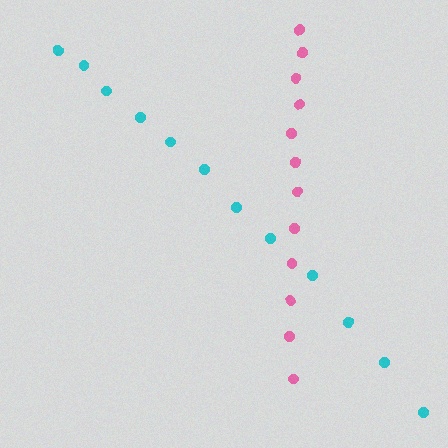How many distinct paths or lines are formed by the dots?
There are 2 distinct paths.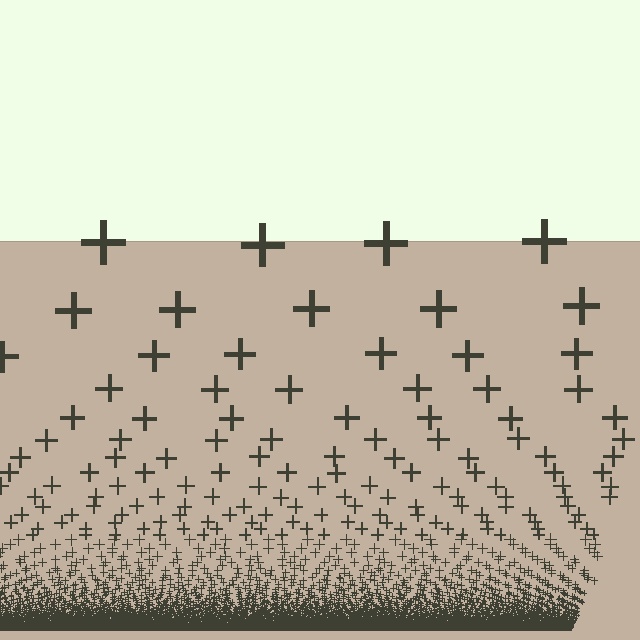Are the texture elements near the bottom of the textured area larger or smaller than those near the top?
Smaller. The gradient is inverted — elements near the bottom are smaller and denser.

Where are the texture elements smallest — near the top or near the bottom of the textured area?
Near the bottom.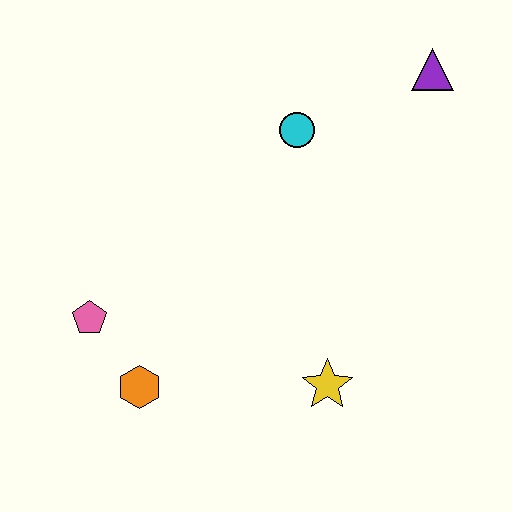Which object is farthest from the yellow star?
The purple triangle is farthest from the yellow star.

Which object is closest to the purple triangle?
The cyan circle is closest to the purple triangle.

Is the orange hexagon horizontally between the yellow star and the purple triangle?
No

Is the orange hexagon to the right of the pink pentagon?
Yes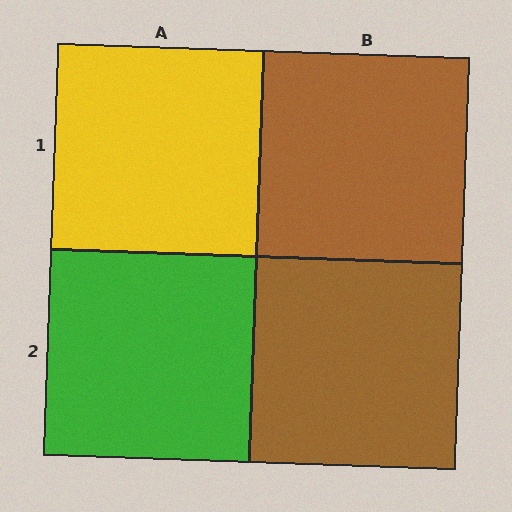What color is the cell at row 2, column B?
Brown.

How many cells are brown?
2 cells are brown.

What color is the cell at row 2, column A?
Green.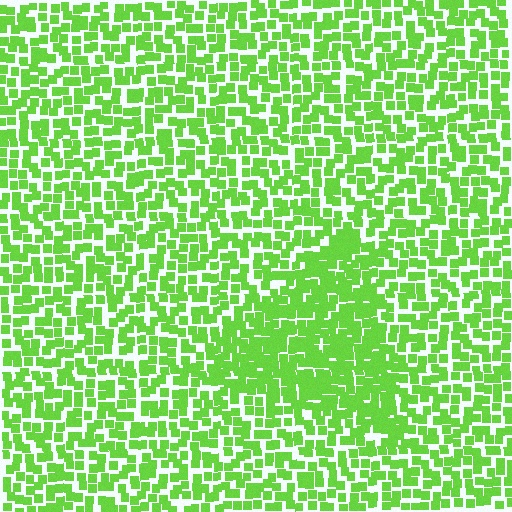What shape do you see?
I see a triangle.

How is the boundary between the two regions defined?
The boundary is defined by a change in element density (approximately 1.6x ratio). All elements are the same color, size, and shape.